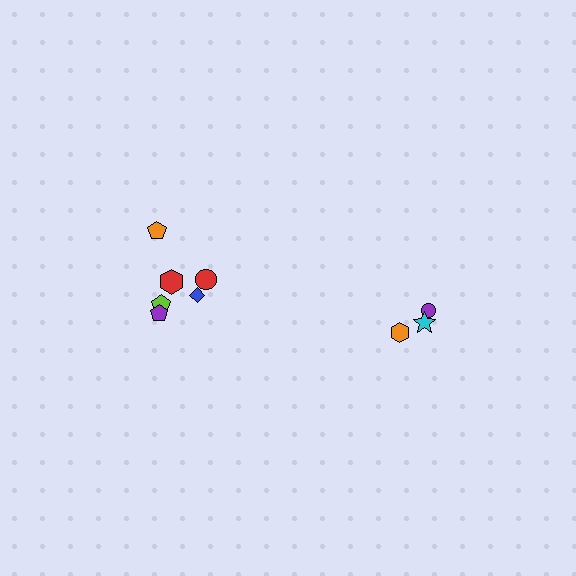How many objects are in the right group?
There are 3 objects.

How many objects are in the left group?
There are 6 objects.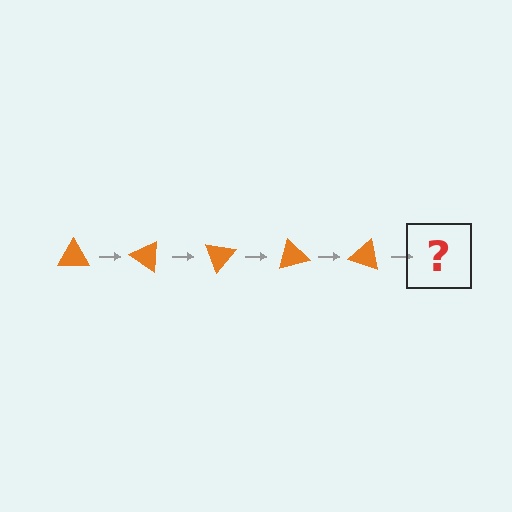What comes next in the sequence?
The next element should be an orange triangle rotated 175 degrees.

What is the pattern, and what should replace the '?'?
The pattern is that the triangle rotates 35 degrees each step. The '?' should be an orange triangle rotated 175 degrees.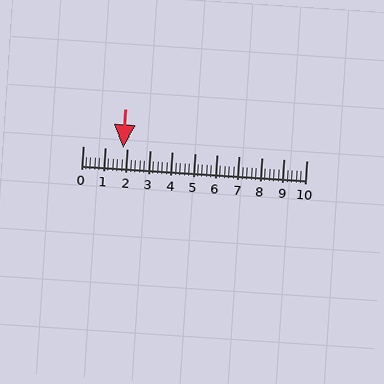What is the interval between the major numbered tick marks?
The major tick marks are spaced 1 units apart.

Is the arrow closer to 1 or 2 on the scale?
The arrow is closer to 2.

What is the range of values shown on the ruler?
The ruler shows values from 0 to 10.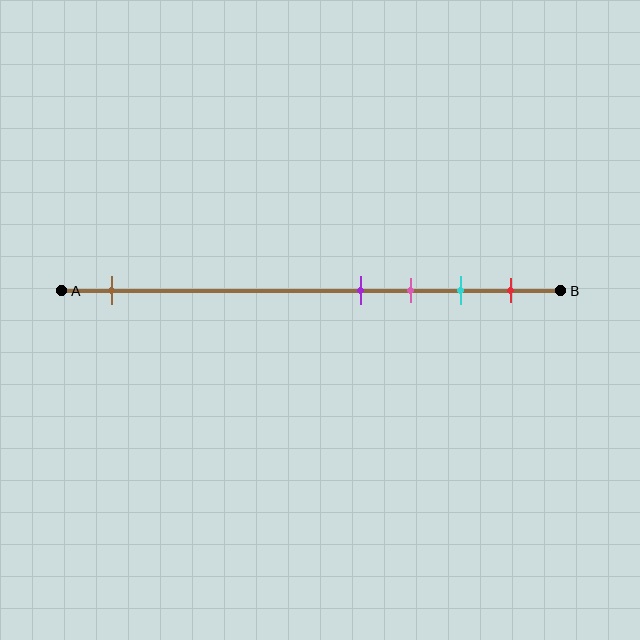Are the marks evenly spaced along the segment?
No, the marks are not evenly spaced.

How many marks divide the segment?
There are 5 marks dividing the segment.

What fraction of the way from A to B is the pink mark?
The pink mark is approximately 70% (0.7) of the way from A to B.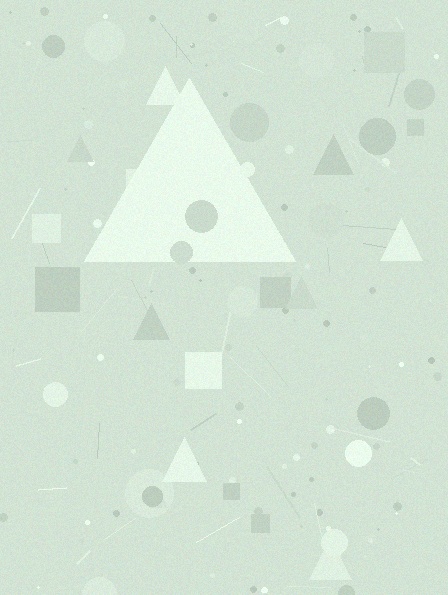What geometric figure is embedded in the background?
A triangle is embedded in the background.